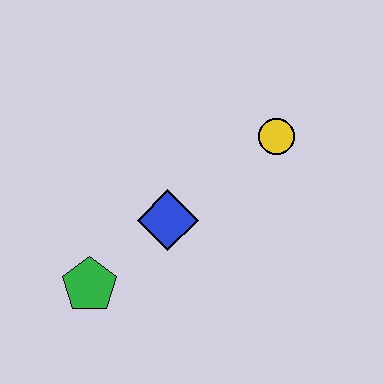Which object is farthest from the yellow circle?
The green pentagon is farthest from the yellow circle.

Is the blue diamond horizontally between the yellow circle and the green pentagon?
Yes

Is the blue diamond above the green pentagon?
Yes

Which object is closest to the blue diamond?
The green pentagon is closest to the blue diamond.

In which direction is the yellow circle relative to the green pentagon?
The yellow circle is to the right of the green pentagon.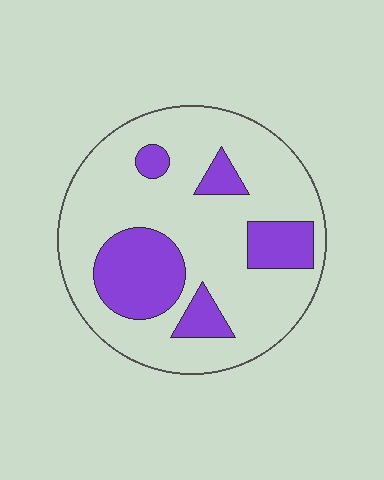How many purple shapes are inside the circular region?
5.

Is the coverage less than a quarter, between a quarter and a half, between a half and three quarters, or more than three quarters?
Less than a quarter.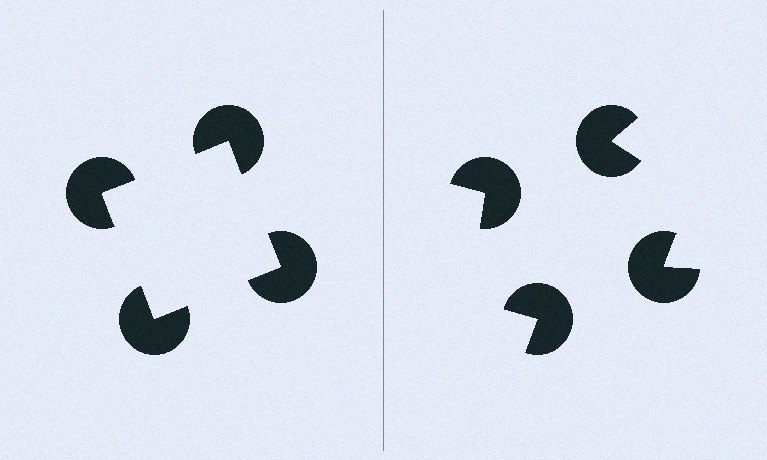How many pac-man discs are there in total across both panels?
8 — 4 on each side.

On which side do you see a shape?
An illusory square appears on the left side. On the right side the wedge cuts are rotated, so no coherent shape forms.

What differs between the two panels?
The pac-man discs are positioned identically on both sides; only the wedge orientations differ. On the left they align to a square; on the right they are misaligned.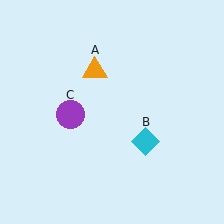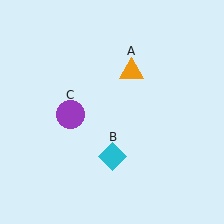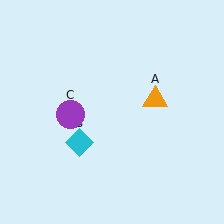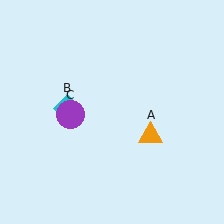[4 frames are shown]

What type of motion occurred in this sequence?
The orange triangle (object A), cyan diamond (object B) rotated clockwise around the center of the scene.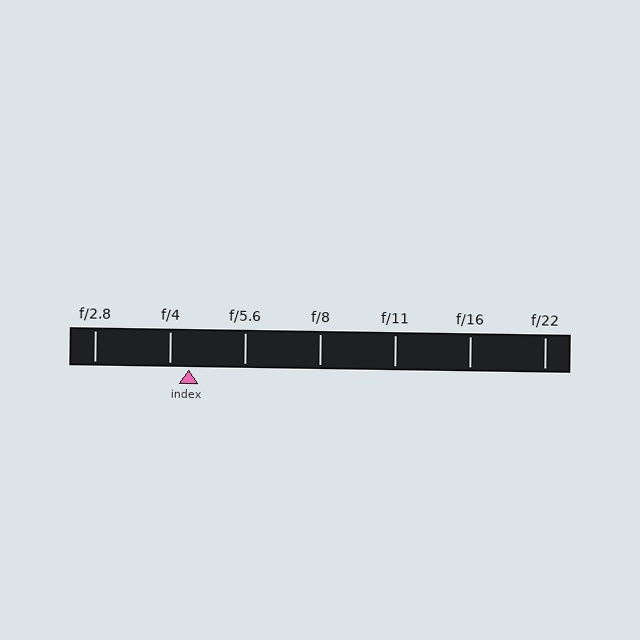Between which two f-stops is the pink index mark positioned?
The index mark is between f/4 and f/5.6.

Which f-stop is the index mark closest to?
The index mark is closest to f/4.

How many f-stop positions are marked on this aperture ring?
There are 7 f-stop positions marked.